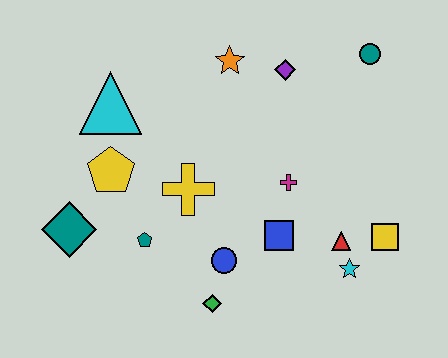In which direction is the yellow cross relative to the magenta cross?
The yellow cross is to the left of the magenta cross.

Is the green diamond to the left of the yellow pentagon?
No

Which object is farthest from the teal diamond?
The teal circle is farthest from the teal diamond.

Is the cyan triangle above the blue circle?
Yes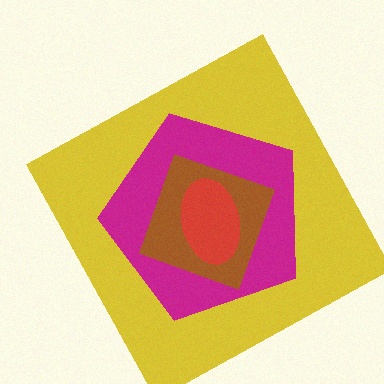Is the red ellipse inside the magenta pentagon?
Yes.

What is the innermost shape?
The red ellipse.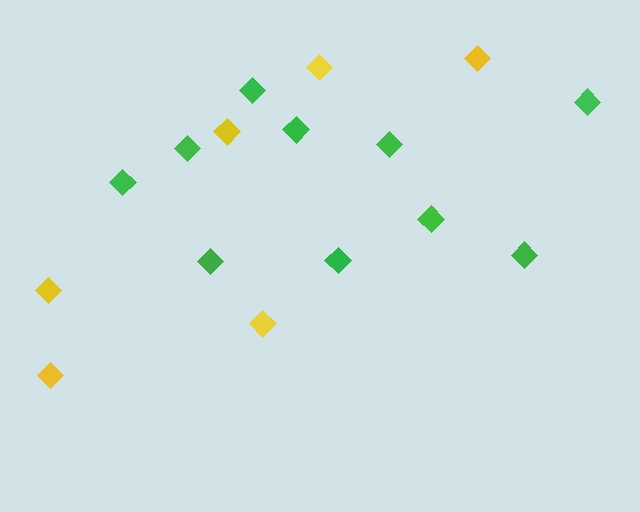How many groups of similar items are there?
There are 2 groups: one group of yellow diamonds (6) and one group of green diamonds (10).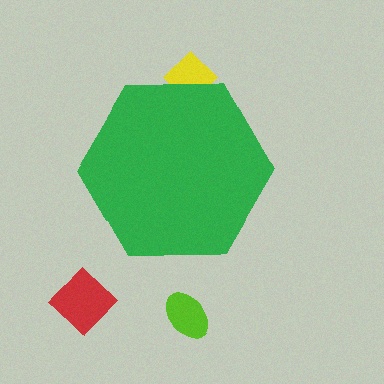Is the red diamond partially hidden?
No, the red diamond is fully visible.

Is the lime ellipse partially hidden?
No, the lime ellipse is fully visible.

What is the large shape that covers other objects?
A green hexagon.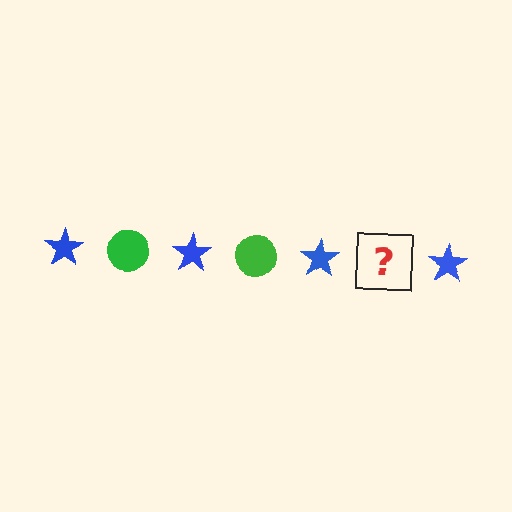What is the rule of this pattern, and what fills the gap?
The rule is that the pattern alternates between blue star and green circle. The gap should be filled with a green circle.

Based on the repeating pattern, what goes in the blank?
The blank should be a green circle.